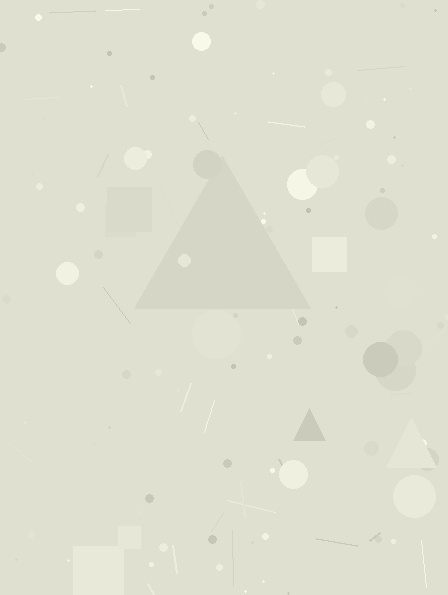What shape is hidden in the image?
A triangle is hidden in the image.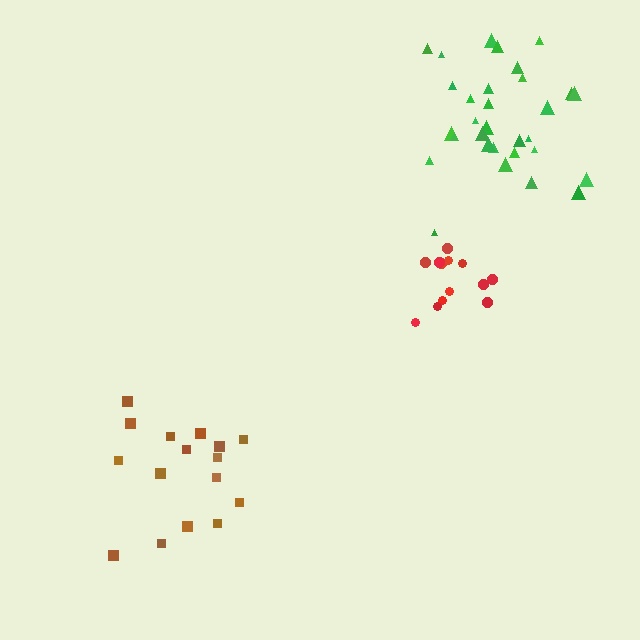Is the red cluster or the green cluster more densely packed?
Red.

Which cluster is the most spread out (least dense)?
Brown.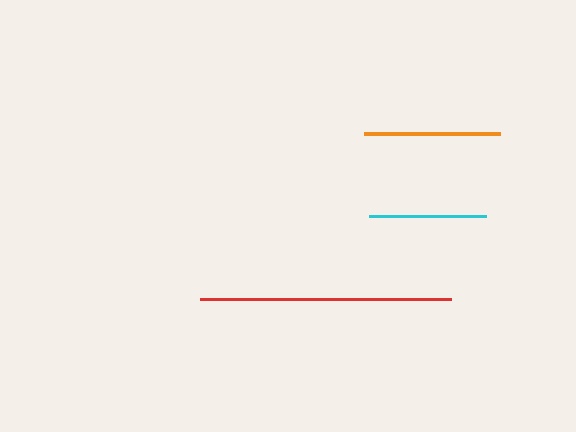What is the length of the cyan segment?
The cyan segment is approximately 117 pixels long.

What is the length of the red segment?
The red segment is approximately 251 pixels long.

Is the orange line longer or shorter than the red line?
The red line is longer than the orange line.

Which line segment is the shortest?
The cyan line is the shortest at approximately 117 pixels.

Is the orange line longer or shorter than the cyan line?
The orange line is longer than the cyan line.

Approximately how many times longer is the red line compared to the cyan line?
The red line is approximately 2.2 times the length of the cyan line.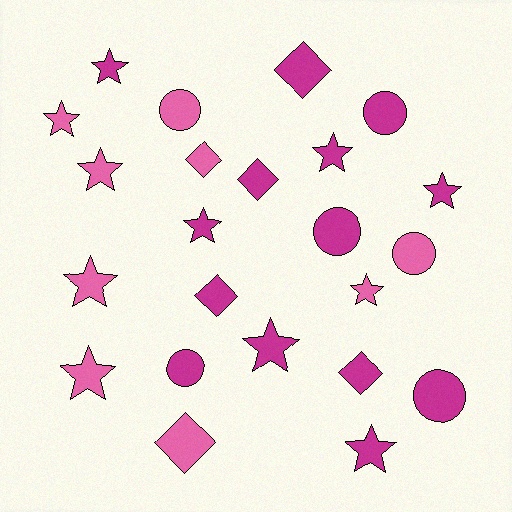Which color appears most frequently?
Magenta, with 14 objects.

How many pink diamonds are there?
There are 2 pink diamonds.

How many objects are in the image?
There are 23 objects.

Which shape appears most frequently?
Star, with 11 objects.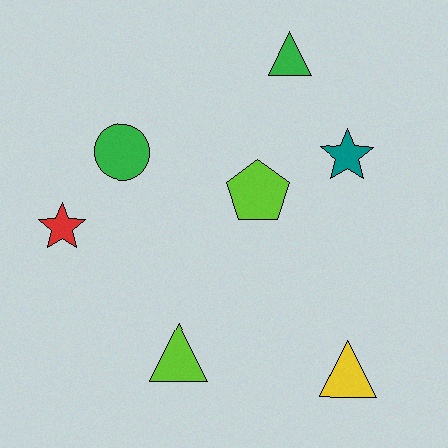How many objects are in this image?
There are 7 objects.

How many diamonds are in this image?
There are no diamonds.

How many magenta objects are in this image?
There are no magenta objects.